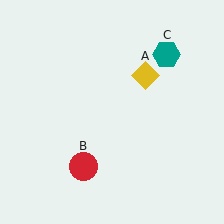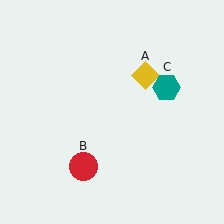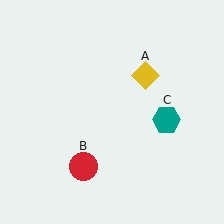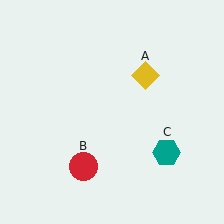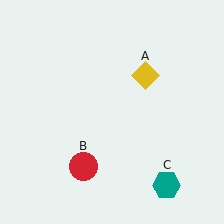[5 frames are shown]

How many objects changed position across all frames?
1 object changed position: teal hexagon (object C).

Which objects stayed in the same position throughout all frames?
Yellow diamond (object A) and red circle (object B) remained stationary.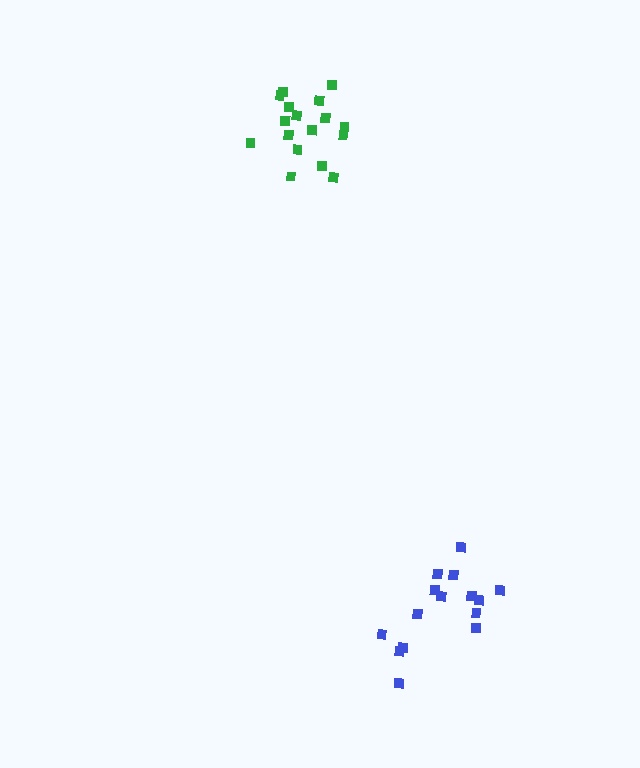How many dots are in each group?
Group 1: 17 dots, Group 2: 15 dots (32 total).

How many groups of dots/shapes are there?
There are 2 groups.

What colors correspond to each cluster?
The clusters are colored: green, blue.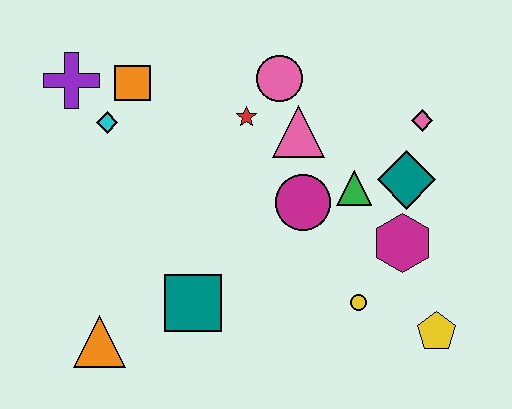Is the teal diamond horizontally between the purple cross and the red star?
No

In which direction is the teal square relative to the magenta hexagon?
The teal square is to the left of the magenta hexagon.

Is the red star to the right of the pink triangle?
No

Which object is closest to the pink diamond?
The teal diamond is closest to the pink diamond.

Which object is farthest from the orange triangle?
The pink diamond is farthest from the orange triangle.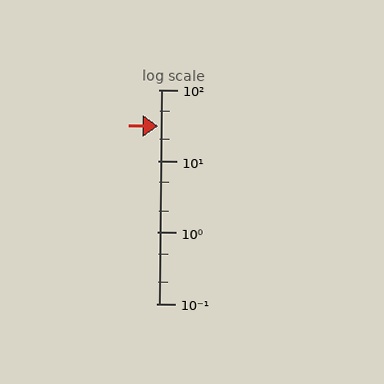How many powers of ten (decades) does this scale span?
The scale spans 3 decades, from 0.1 to 100.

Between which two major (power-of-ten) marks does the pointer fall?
The pointer is between 10 and 100.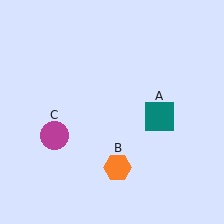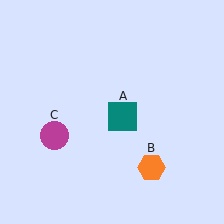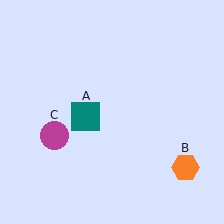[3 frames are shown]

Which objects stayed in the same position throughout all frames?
Magenta circle (object C) remained stationary.